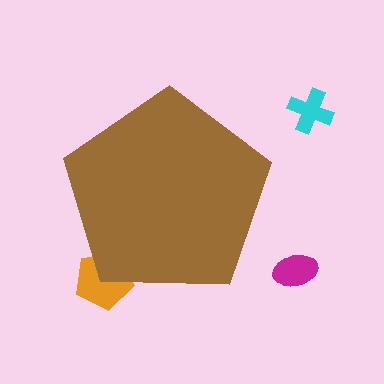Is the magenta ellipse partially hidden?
No, the magenta ellipse is fully visible.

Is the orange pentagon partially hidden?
Yes, the orange pentagon is partially hidden behind the brown pentagon.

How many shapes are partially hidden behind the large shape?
1 shape is partially hidden.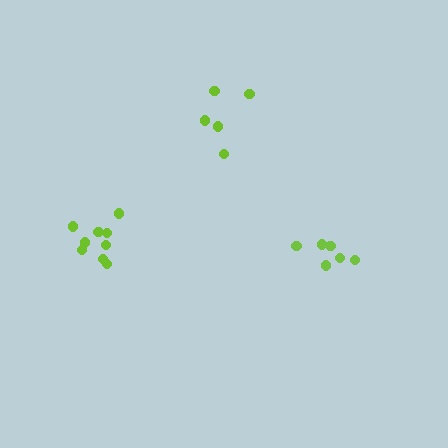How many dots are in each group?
Group 1: 6 dots, Group 2: 9 dots, Group 3: 5 dots (20 total).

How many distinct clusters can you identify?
There are 3 distinct clusters.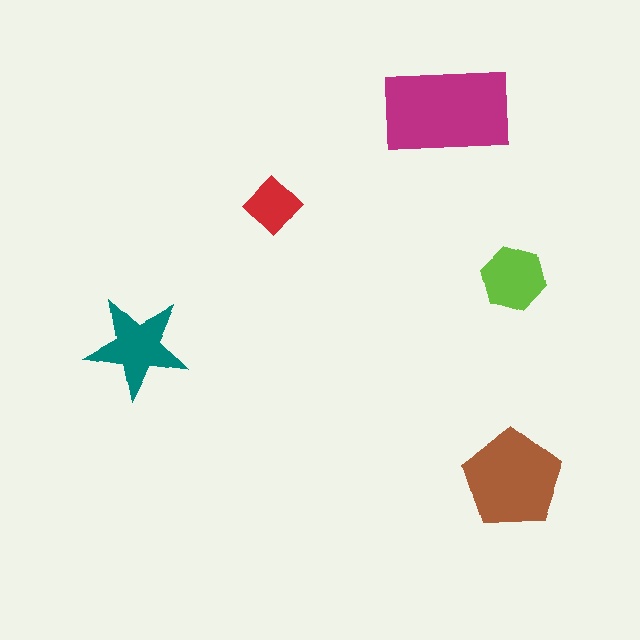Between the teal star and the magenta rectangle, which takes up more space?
The magenta rectangle.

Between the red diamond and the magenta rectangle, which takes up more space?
The magenta rectangle.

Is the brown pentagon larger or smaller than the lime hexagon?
Larger.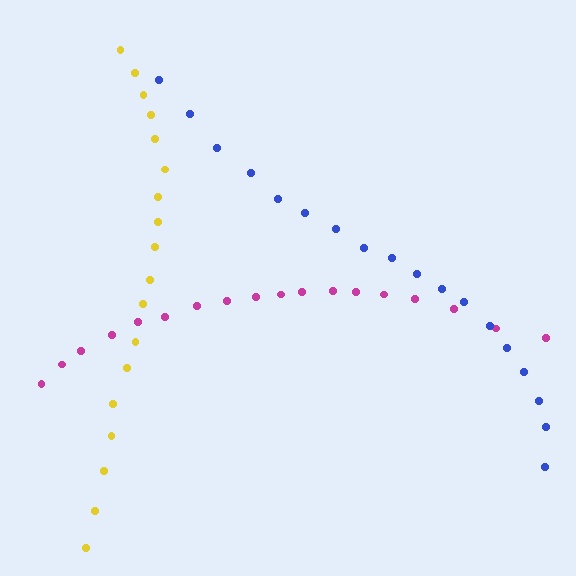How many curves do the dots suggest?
There are 3 distinct paths.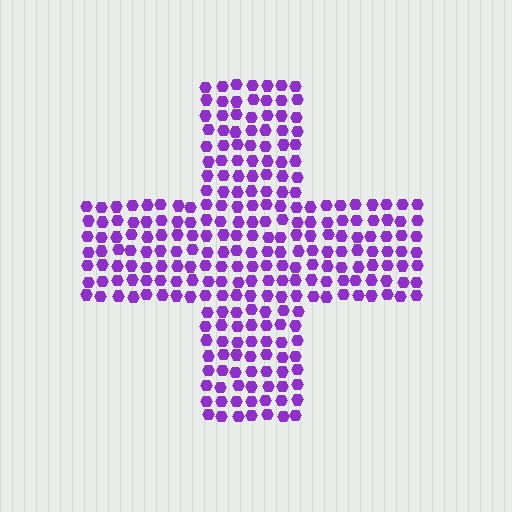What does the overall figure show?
The overall figure shows a cross.